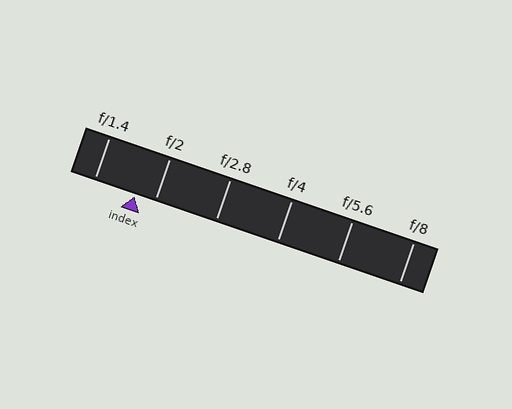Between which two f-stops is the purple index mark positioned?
The index mark is between f/1.4 and f/2.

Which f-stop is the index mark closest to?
The index mark is closest to f/2.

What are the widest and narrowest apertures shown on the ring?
The widest aperture shown is f/1.4 and the narrowest is f/8.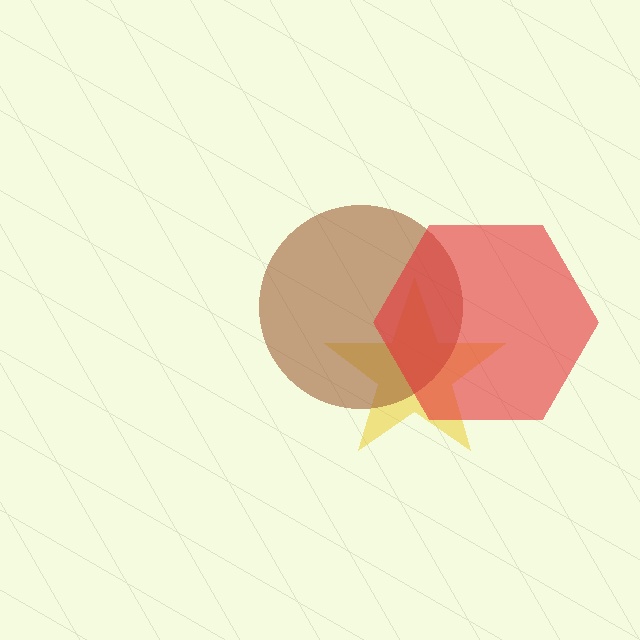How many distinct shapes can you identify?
There are 3 distinct shapes: a yellow star, a brown circle, a red hexagon.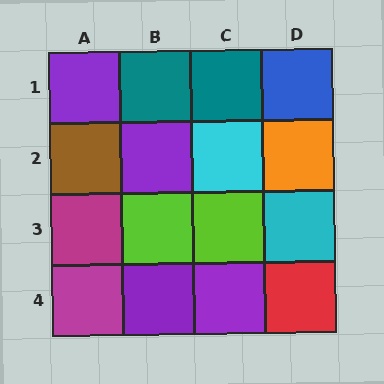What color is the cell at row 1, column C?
Teal.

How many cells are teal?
2 cells are teal.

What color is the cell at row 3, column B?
Lime.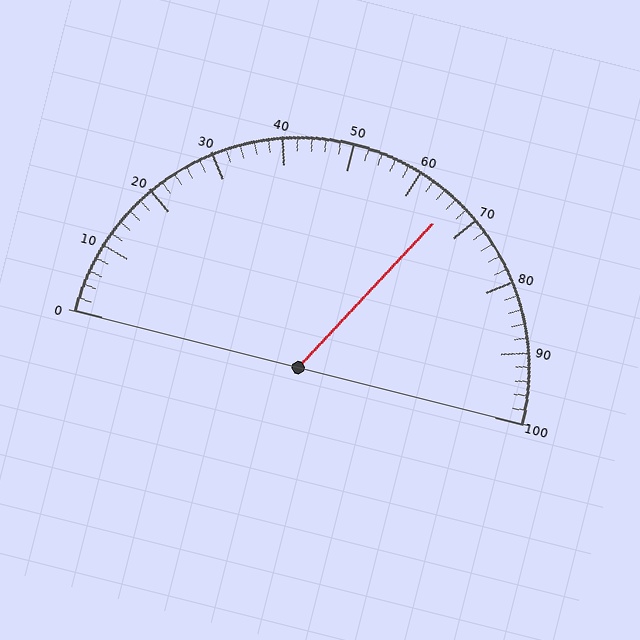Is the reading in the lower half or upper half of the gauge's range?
The reading is in the upper half of the range (0 to 100).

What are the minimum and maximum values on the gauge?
The gauge ranges from 0 to 100.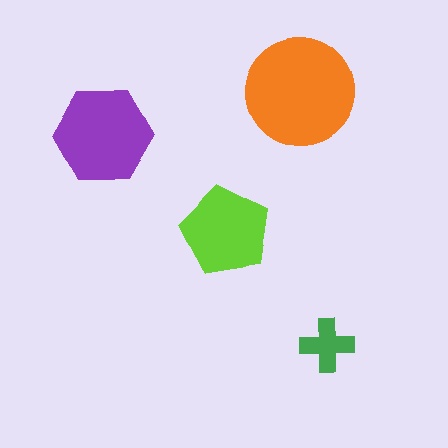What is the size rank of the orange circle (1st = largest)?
1st.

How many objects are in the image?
There are 4 objects in the image.